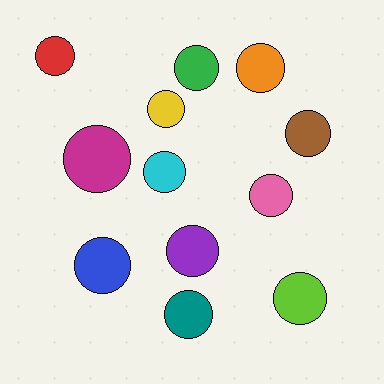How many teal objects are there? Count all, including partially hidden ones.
There is 1 teal object.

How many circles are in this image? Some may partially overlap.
There are 12 circles.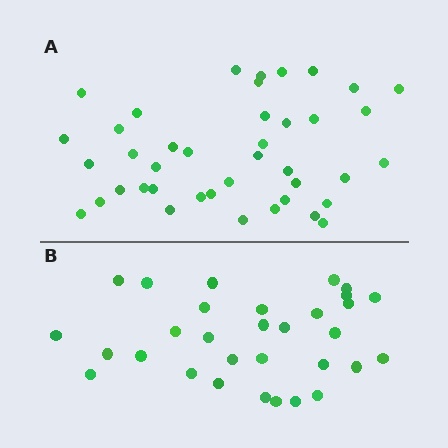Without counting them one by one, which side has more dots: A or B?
Region A (the top region) has more dots.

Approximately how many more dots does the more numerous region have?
Region A has roughly 10 or so more dots than region B.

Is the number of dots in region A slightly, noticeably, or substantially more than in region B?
Region A has noticeably more, but not dramatically so. The ratio is roughly 1.3 to 1.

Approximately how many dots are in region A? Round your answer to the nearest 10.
About 40 dots. (The exact count is 41, which rounds to 40.)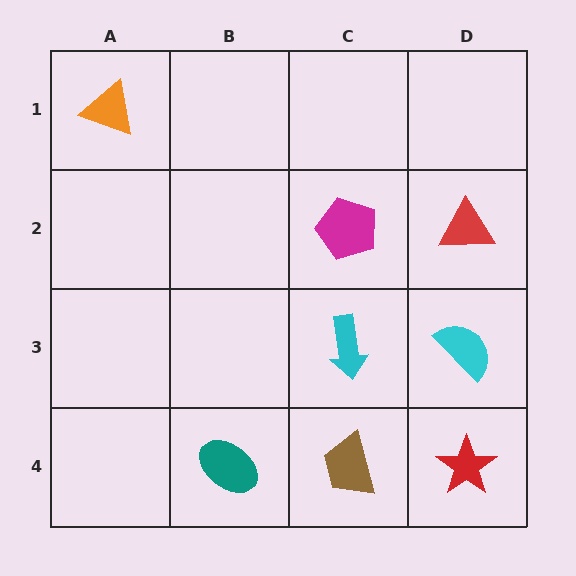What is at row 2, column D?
A red triangle.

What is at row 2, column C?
A magenta pentagon.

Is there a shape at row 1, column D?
No, that cell is empty.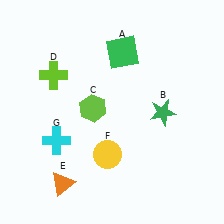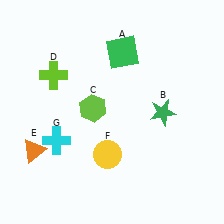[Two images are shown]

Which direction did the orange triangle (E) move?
The orange triangle (E) moved up.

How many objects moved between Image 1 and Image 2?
1 object moved between the two images.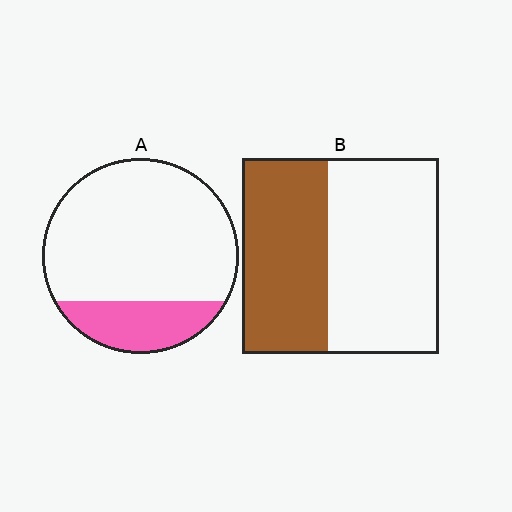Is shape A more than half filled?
No.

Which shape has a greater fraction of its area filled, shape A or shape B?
Shape B.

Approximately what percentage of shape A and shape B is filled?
A is approximately 20% and B is approximately 45%.